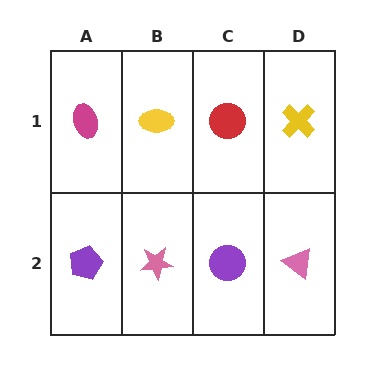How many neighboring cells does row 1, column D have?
2.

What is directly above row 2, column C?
A red circle.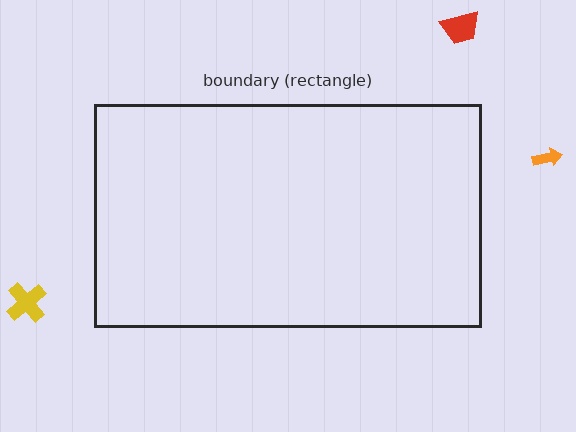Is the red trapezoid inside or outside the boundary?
Outside.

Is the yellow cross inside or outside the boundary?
Outside.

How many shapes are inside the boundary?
0 inside, 3 outside.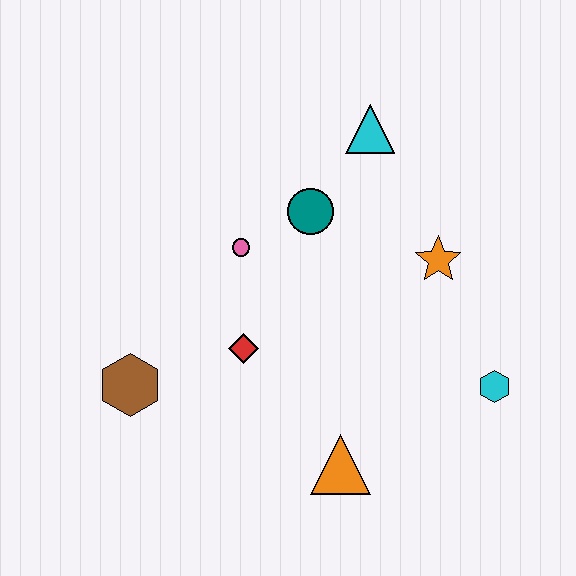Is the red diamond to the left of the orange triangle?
Yes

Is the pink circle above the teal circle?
No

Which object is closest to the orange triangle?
The red diamond is closest to the orange triangle.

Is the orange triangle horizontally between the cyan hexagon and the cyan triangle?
No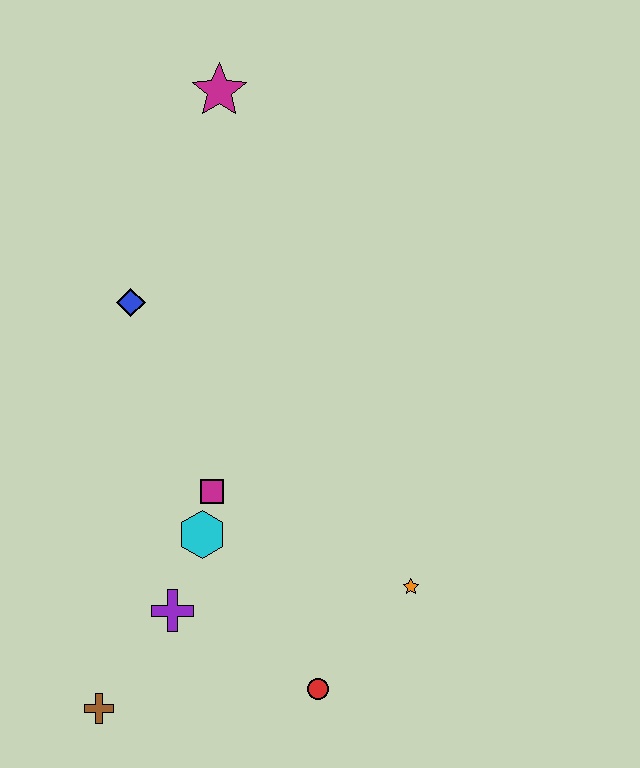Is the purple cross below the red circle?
No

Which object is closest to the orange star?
The red circle is closest to the orange star.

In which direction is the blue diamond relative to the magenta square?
The blue diamond is above the magenta square.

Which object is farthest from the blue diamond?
The red circle is farthest from the blue diamond.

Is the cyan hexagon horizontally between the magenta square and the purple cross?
Yes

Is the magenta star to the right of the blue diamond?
Yes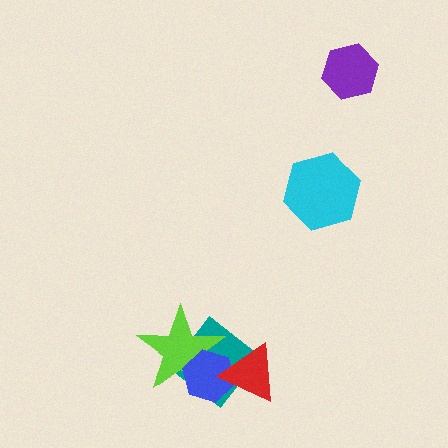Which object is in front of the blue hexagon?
The red triangle is in front of the blue hexagon.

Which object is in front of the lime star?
The blue hexagon is in front of the lime star.